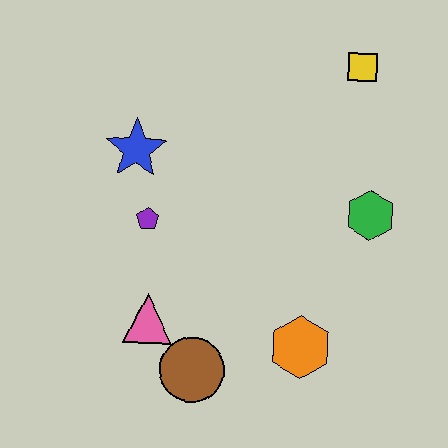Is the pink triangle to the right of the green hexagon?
No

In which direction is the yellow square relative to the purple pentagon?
The yellow square is to the right of the purple pentagon.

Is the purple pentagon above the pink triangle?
Yes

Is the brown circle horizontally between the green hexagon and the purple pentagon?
Yes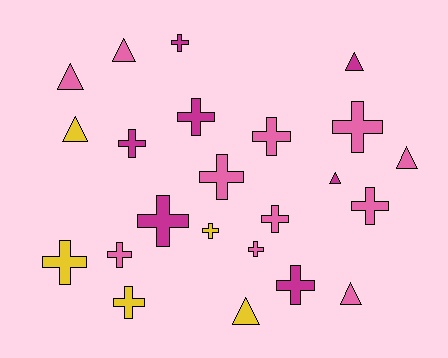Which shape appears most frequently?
Cross, with 15 objects.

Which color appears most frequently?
Pink, with 11 objects.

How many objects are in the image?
There are 23 objects.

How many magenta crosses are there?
There are 5 magenta crosses.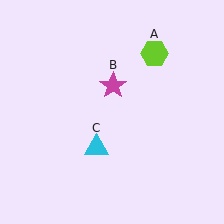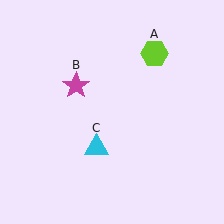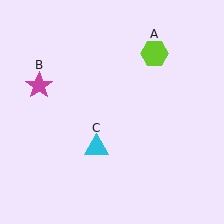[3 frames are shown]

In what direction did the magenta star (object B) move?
The magenta star (object B) moved left.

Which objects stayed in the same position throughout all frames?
Lime hexagon (object A) and cyan triangle (object C) remained stationary.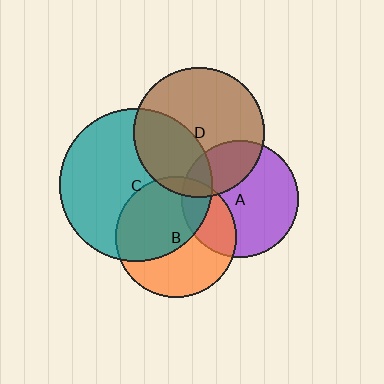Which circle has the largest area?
Circle C (teal).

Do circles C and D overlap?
Yes.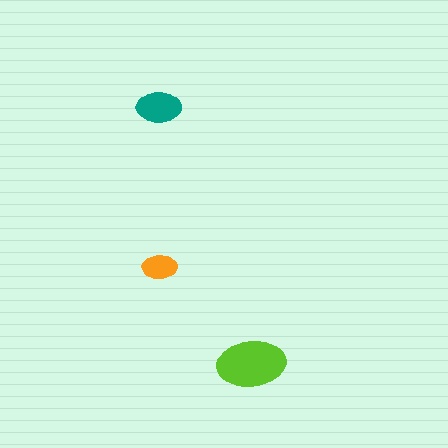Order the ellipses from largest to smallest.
the lime one, the teal one, the orange one.